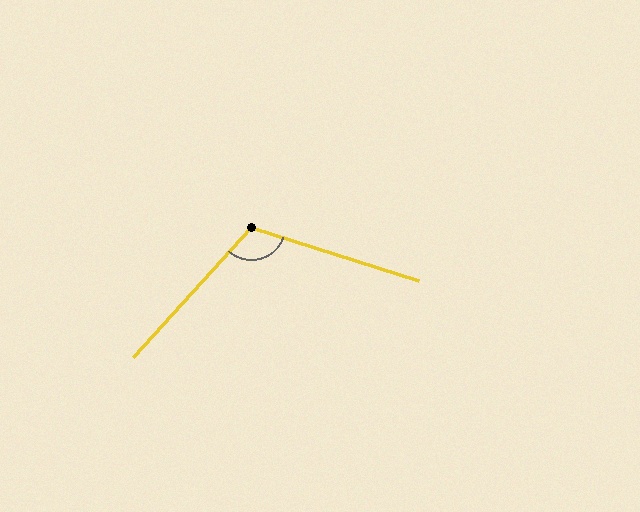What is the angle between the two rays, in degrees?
Approximately 114 degrees.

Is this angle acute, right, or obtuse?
It is obtuse.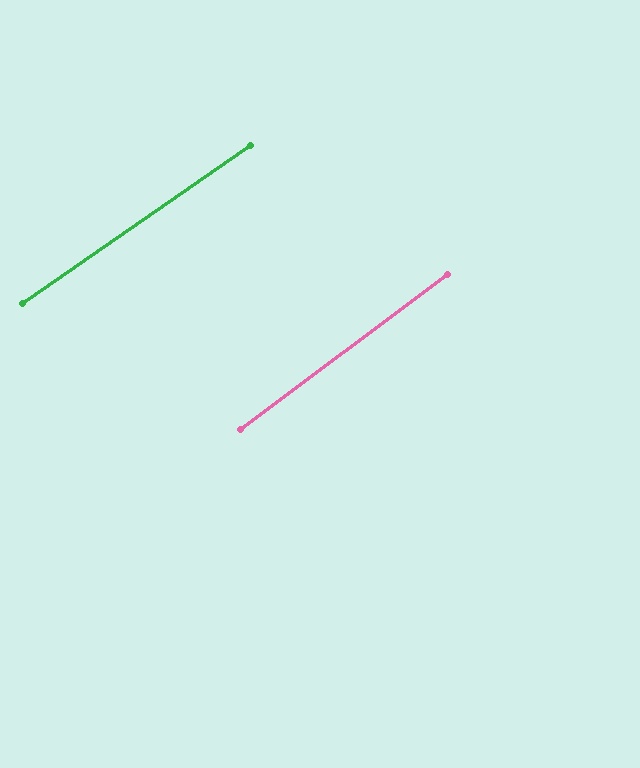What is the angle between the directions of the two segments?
Approximately 2 degrees.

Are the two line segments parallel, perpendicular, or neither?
Parallel — their directions differ by only 1.9°.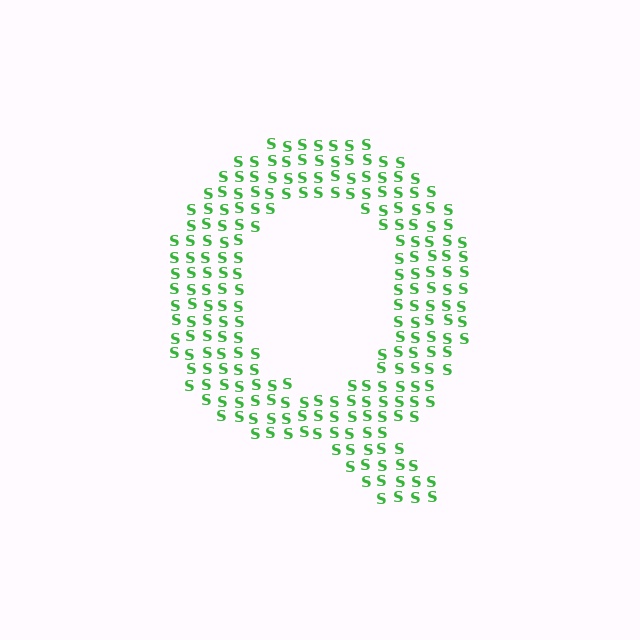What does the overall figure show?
The overall figure shows the letter Q.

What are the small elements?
The small elements are letter S's.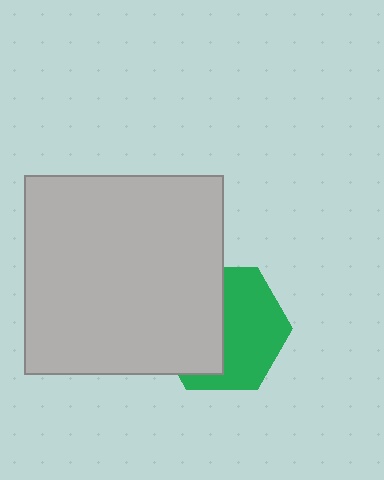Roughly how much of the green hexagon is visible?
About half of it is visible (roughly 53%).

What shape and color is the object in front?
The object in front is a light gray square.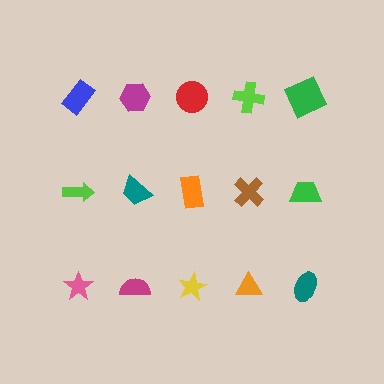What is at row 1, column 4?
A lime cross.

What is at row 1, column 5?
A green square.